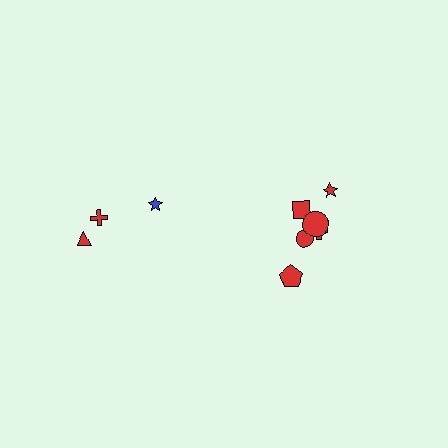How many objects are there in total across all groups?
There are 9 objects.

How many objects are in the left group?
There are 3 objects.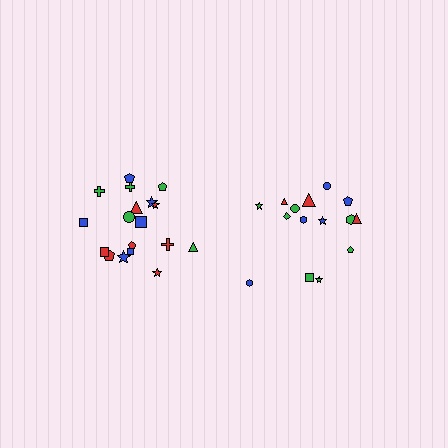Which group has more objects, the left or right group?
The left group.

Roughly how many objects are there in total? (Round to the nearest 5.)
Roughly 35 objects in total.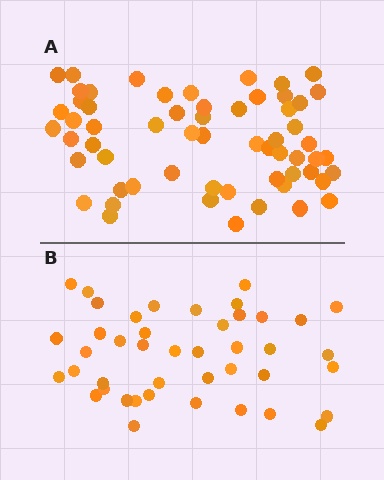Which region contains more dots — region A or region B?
Region A (the top region) has more dots.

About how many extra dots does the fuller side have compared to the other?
Region A has approximately 15 more dots than region B.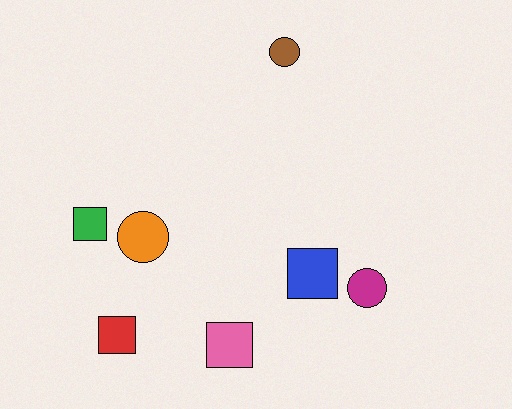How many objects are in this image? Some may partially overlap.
There are 7 objects.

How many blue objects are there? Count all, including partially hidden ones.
There is 1 blue object.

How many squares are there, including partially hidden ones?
There are 4 squares.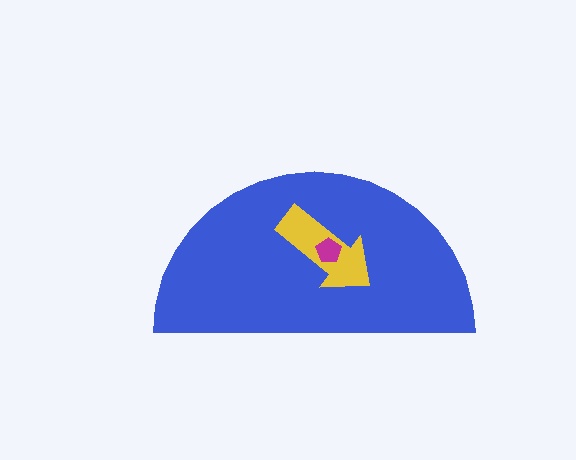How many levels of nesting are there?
3.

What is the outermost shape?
The blue semicircle.